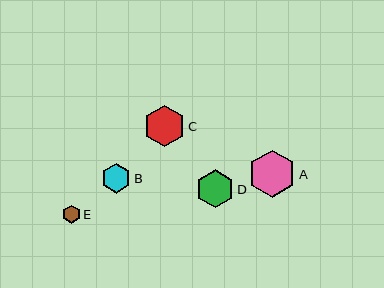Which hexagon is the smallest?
Hexagon E is the smallest with a size of approximately 18 pixels.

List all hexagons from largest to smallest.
From largest to smallest: A, C, D, B, E.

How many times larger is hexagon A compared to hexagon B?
Hexagon A is approximately 1.6 times the size of hexagon B.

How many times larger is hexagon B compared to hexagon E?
Hexagon B is approximately 1.7 times the size of hexagon E.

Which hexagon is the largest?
Hexagon A is the largest with a size of approximately 47 pixels.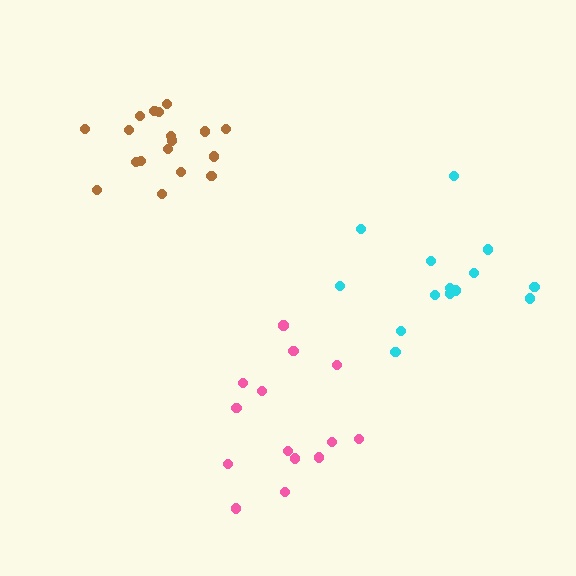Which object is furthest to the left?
The brown cluster is leftmost.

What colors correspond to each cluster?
The clusters are colored: pink, cyan, brown.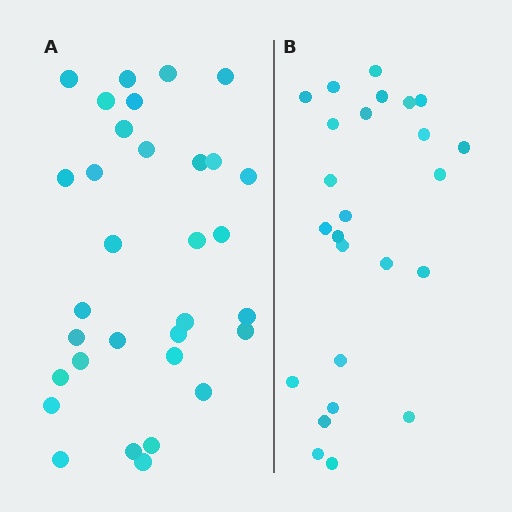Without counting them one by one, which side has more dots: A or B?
Region A (the left region) has more dots.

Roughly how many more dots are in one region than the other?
Region A has roughly 8 or so more dots than region B.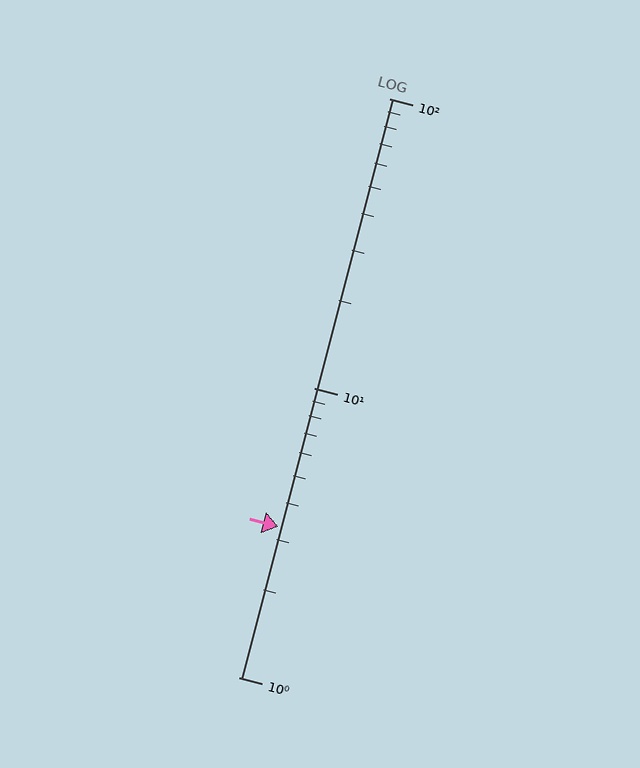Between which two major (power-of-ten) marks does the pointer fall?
The pointer is between 1 and 10.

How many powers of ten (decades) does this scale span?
The scale spans 2 decades, from 1 to 100.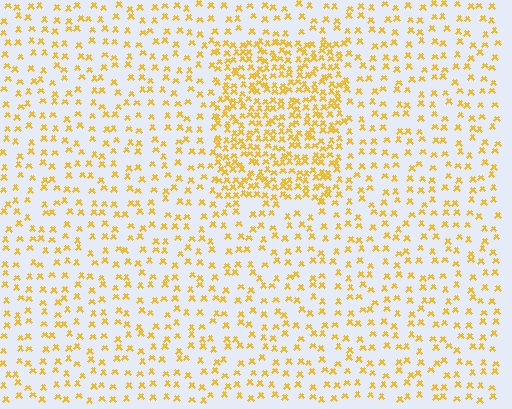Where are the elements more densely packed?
The elements are more densely packed inside the rectangle boundary.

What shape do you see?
I see a rectangle.